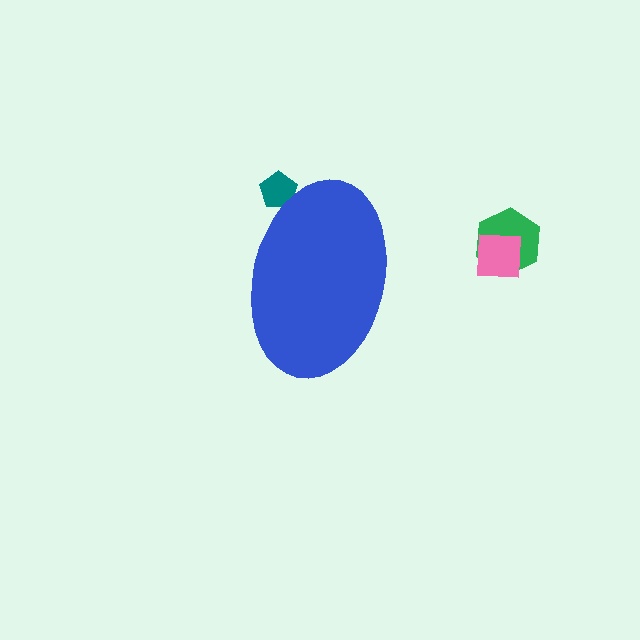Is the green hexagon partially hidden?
No, the green hexagon is fully visible.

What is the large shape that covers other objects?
A blue ellipse.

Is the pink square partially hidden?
No, the pink square is fully visible.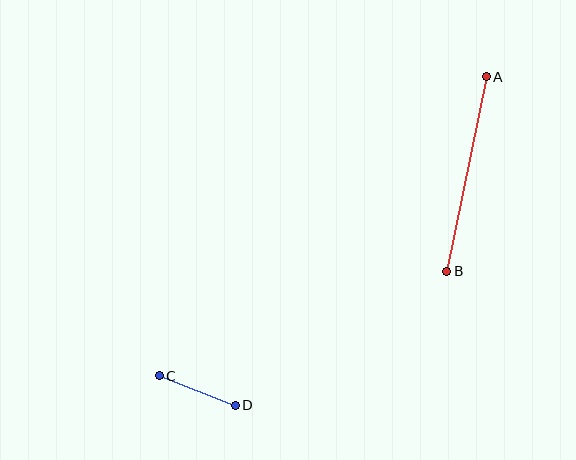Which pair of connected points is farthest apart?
Points A and B are farthest apart.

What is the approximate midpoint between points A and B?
The midpoint is at approximately (467, 174) pixels.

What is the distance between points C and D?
The distance is approximately 81 pixels.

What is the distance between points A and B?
The distance is approximately 198 pixels.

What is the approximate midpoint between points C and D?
The midpoint is at approximately (197, 390) pixels.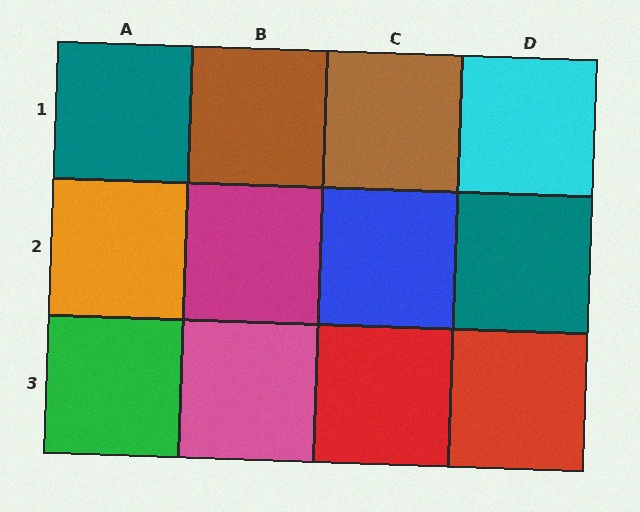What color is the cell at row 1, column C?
Brown.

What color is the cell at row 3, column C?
Red.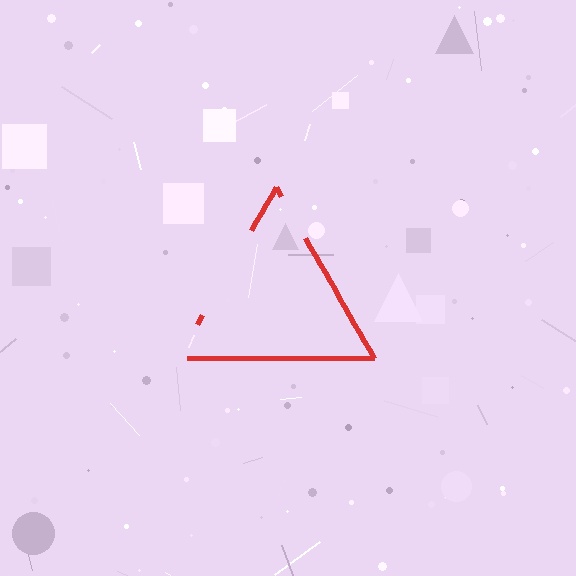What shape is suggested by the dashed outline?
The dashed outline suggests a triangle.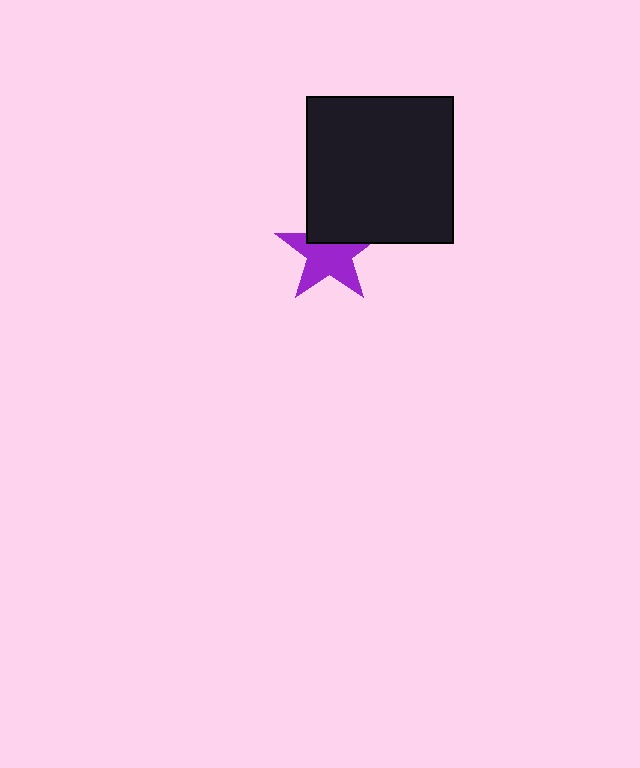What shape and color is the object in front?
The object in front is a black square.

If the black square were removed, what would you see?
You would see the complete purple star.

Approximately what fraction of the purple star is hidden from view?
Roughly 33% of the purple star is hidden behind the black square.